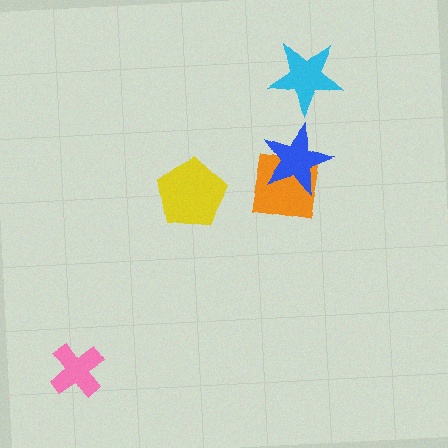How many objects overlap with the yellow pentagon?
0 objects overlap with the yellow pentagon.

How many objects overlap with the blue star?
1 object overlaps with the blue star.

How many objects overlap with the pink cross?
0 objects overlap with the pink cross.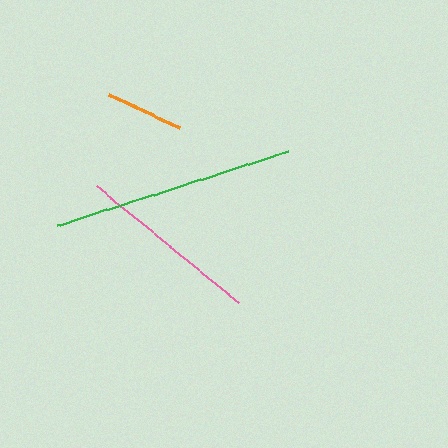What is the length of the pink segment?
The pink segment is approximately 185 pixels long.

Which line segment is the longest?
The green line is the longest at approximately 243 pixels.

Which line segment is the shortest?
The orange line is the shortest at approximately 78 pixels.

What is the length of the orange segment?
The orange segment is approximately 78 pixels long.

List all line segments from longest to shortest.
From longest to shortest: green, pink, orange.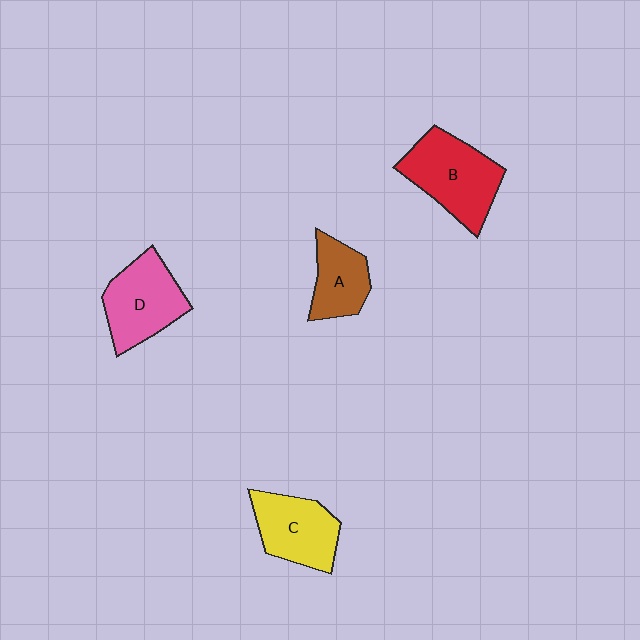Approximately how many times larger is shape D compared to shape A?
Approximately 1.4 times.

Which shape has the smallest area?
Shape A (brown).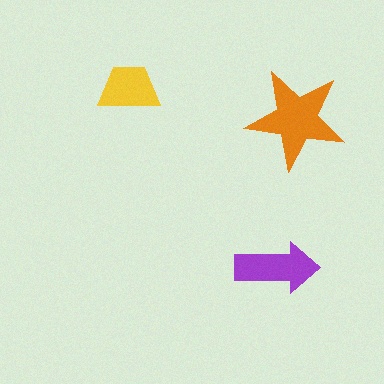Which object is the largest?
The orange star.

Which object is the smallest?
The yellow trapezoid.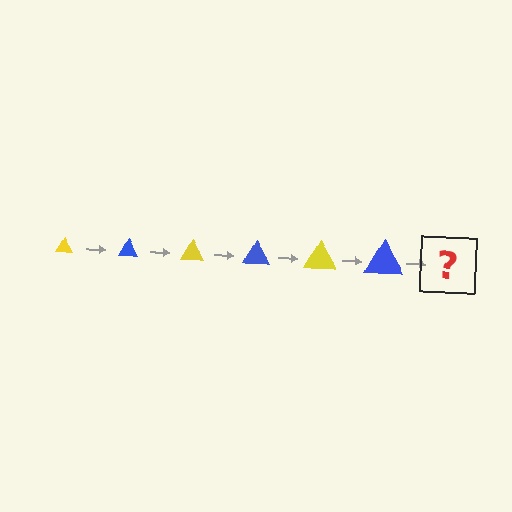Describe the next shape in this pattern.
It should be a yellow triangle, larger than the previous one.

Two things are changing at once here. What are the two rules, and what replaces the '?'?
The two rules are that the triangle grows larger each step and the color cycles through yellow and blue. The '?' should be a yellow triangle, larger than the previous one.